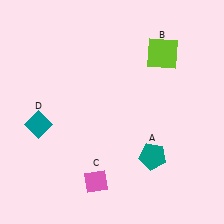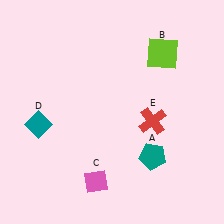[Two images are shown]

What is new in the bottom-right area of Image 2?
A red cross (E) was added in the bottom-right area of Image 2.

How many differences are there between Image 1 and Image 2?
There is 1 difference between the two images.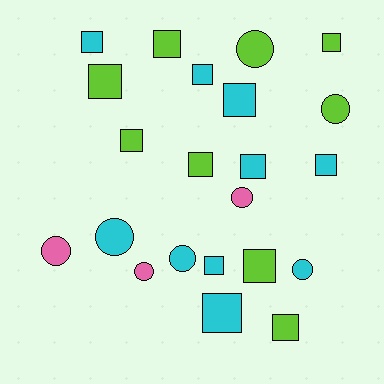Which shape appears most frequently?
Square, with 14 objects.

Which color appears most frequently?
Cyan, with 10 objects.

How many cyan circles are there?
There are 3 cyan circles.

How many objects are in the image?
There are 22 objects.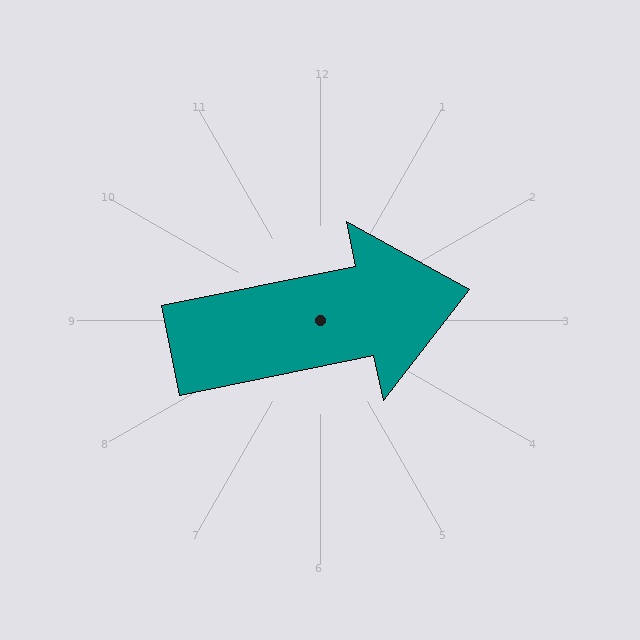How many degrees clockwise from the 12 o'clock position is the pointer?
Approximately 78 degrees.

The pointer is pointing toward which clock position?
Roughly 3 o'clock.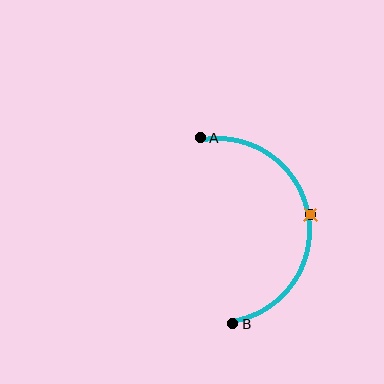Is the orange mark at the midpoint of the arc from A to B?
Yes. The orange mark lies on the arc at equal arc-length from both A and B — it is the arc midpoint.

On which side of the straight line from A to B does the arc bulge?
The arc bulges to the right of the straight line connecting A and B.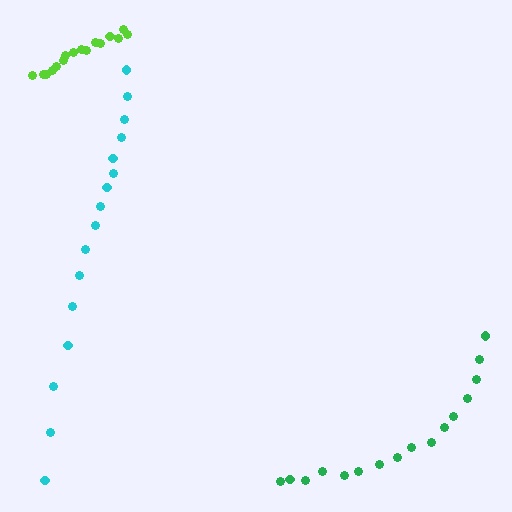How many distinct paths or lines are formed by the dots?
There are 3 distinct paths.